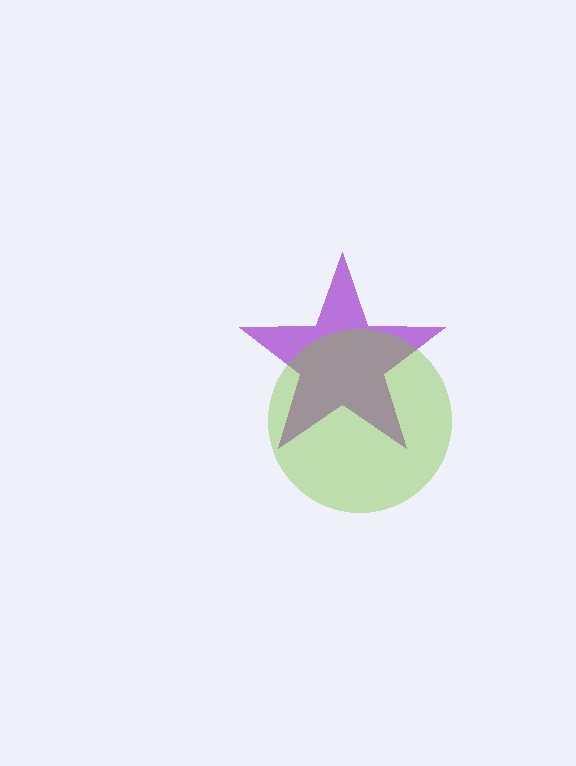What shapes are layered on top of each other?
The layered shapes are: a purple star, a lime circle.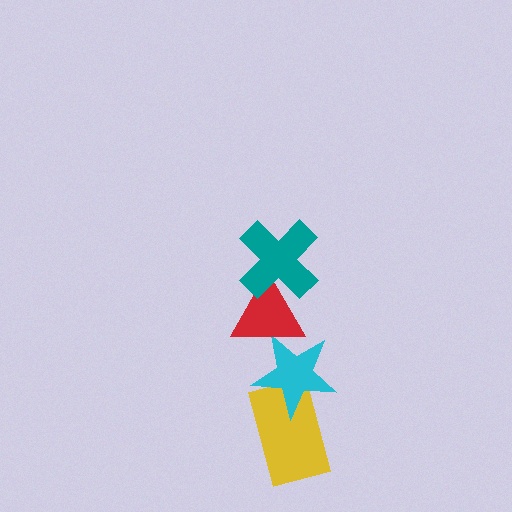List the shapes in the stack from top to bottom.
From top to bottom: the teal cross, the red triangle, the cyan star, the yellow rectangle.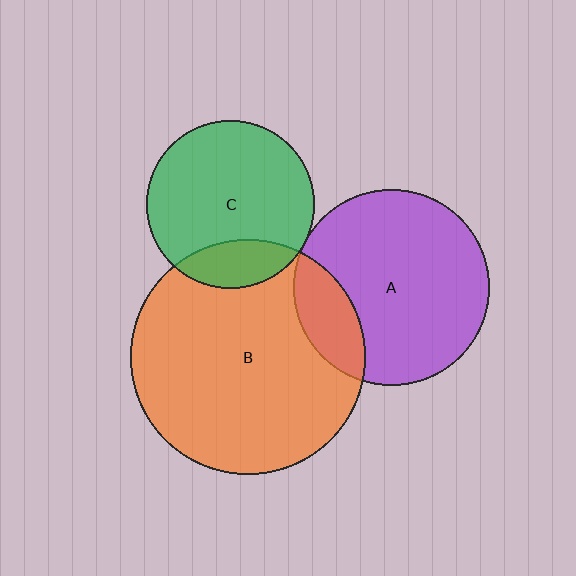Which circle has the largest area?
Circle B (orange).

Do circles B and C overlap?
Yes.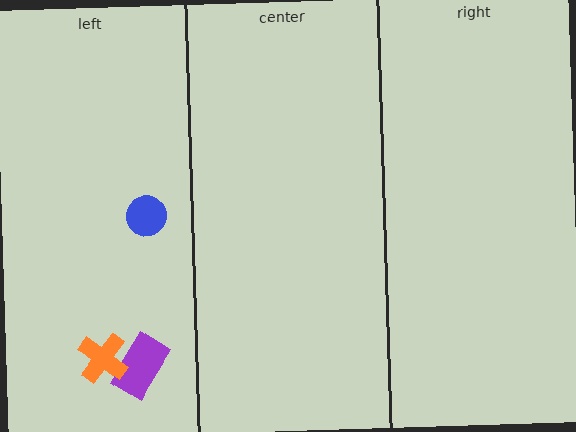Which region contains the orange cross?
The left region.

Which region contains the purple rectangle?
The left region.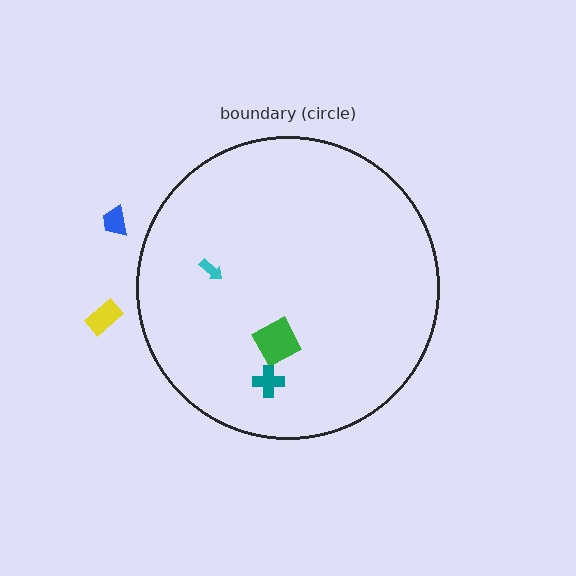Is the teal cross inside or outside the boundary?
Inside.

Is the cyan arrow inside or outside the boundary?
Inside.